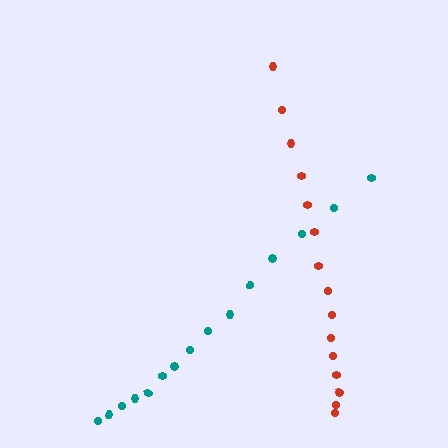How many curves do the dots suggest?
There are 2 distinct paths.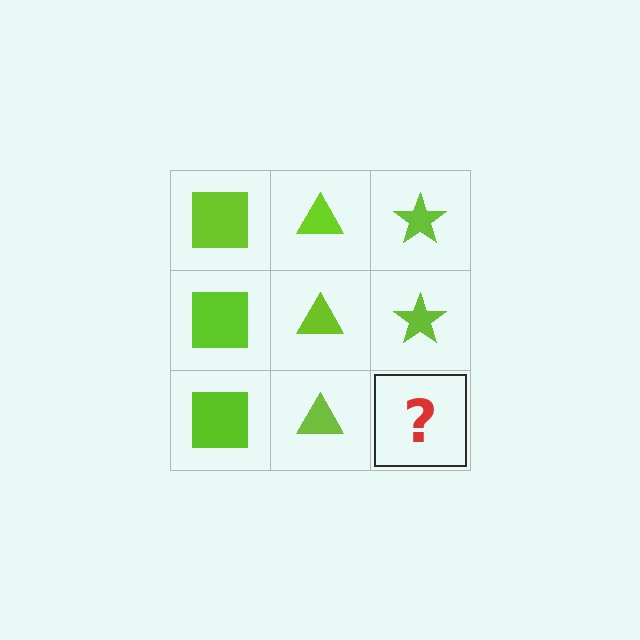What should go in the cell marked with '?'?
The missing cell should contain a lime star.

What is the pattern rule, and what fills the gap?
The rule is that each column has a consistent shape. The gap should be filled with a lime star.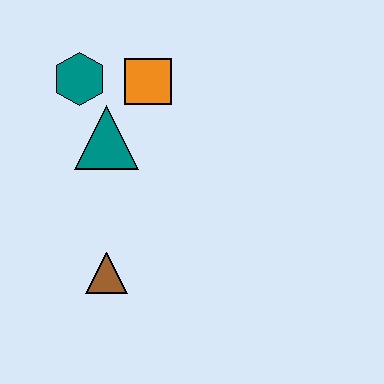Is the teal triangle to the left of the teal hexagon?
No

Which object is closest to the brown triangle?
The teal triangle is closest to the brown triangle.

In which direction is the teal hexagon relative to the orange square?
The teal hexagon is to the left of the orange square.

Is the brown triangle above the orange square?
No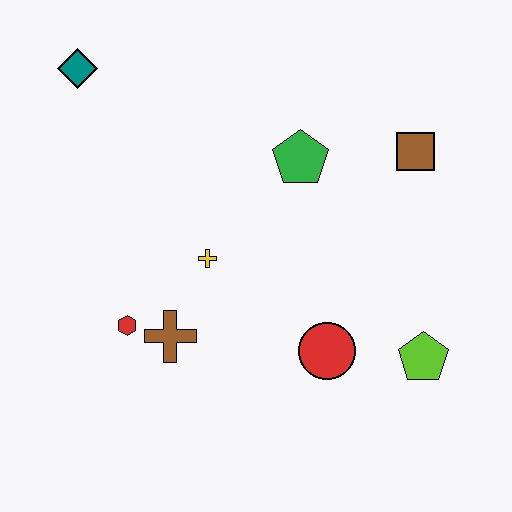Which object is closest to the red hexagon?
The brown cross is closest to the red hexagon.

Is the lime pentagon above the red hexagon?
No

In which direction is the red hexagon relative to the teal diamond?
The red hexagon is below the teal diamond.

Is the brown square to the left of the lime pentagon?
Yes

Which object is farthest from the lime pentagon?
The teal diamond is farthest from the lime pentagon.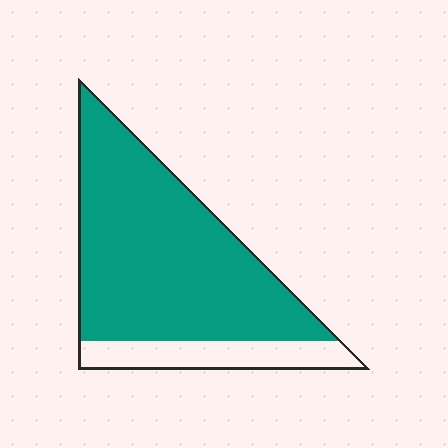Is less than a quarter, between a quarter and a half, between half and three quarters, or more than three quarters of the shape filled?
More than three quarters.